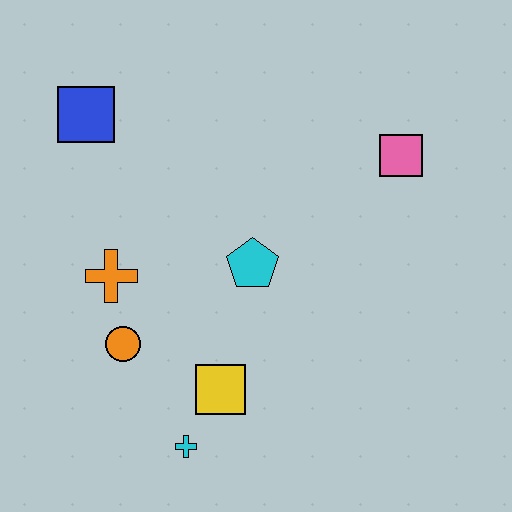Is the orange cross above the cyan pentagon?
No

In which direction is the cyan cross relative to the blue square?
The cyan cross is below the blue square.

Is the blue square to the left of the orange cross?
Yes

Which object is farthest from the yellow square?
The blue square is farthest from the yellow square.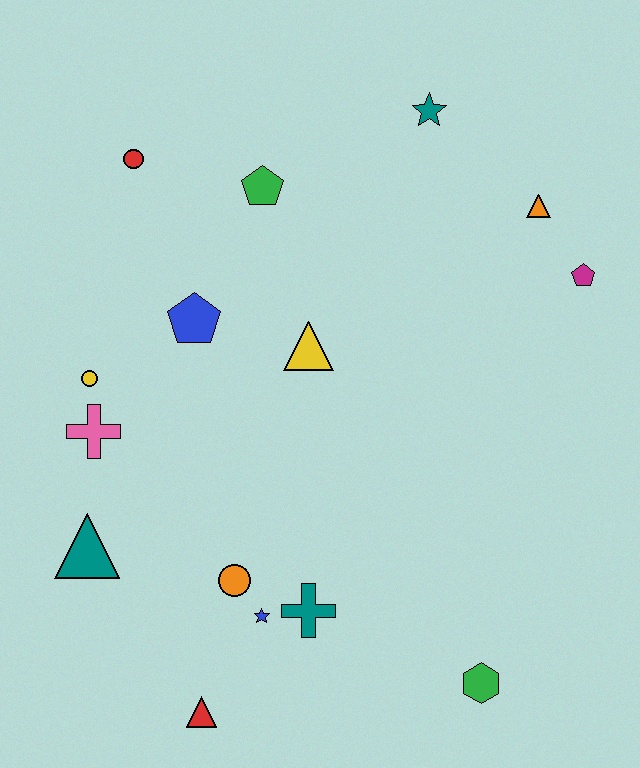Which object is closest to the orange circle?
The blue star is closest to the orange circle.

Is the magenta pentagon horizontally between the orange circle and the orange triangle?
No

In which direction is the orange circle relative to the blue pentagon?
The orange circle is below the blue pentagon.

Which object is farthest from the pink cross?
The magenta pentagon is farthest from the pink cross.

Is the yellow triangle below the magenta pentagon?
Yes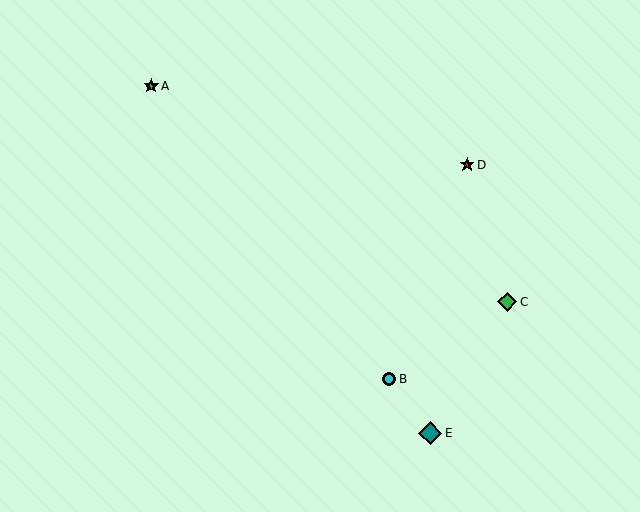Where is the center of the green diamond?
The center of the green diamond is at (507, 302).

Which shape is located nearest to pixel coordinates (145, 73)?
The green star (labeled A) at (151, 86) is nearest to that location.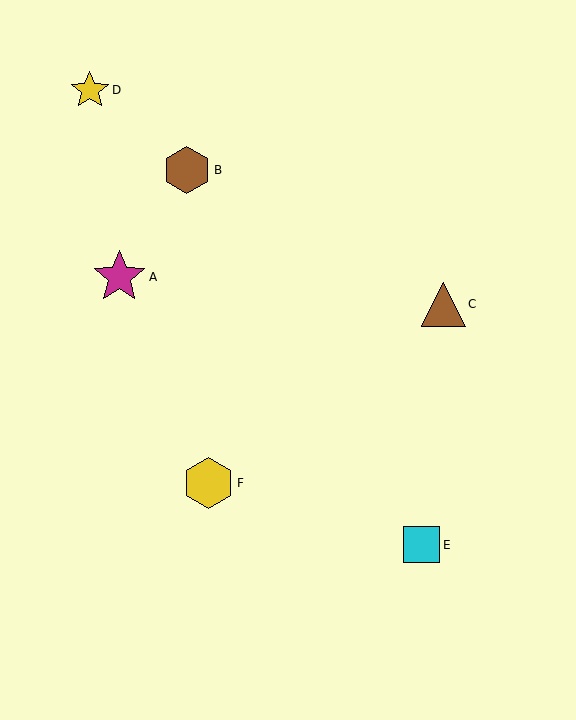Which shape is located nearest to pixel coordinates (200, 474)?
The yellow hexagon (labeled F) at (209, 483) is nearest to that location.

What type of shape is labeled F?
Shape F is a yellow hexagon.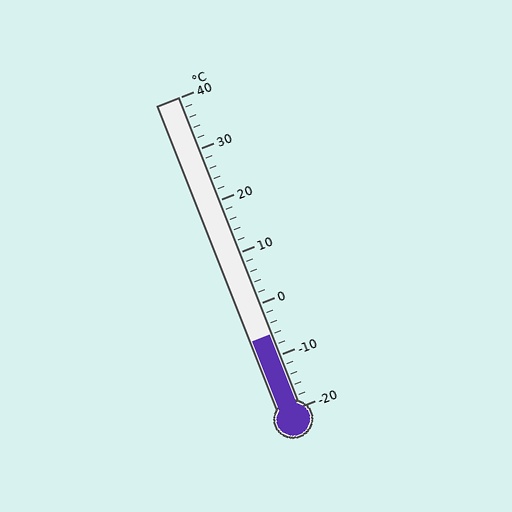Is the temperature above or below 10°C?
The temperature is below 10°C.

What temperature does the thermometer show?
The thermometer shows approximately -6°C.